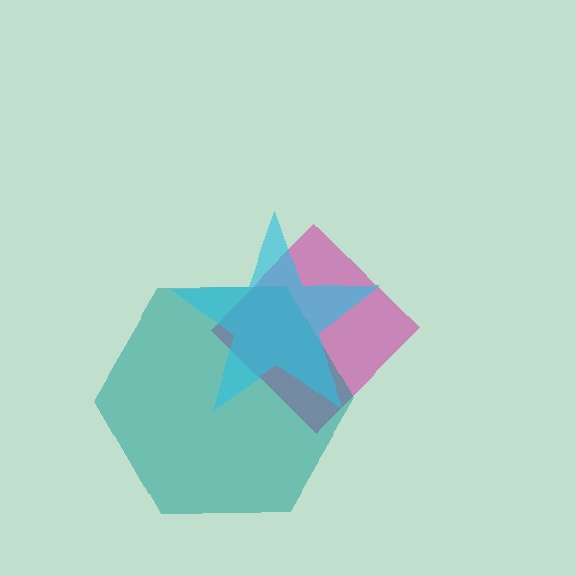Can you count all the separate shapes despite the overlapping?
Yes, there are 3 separate shapes.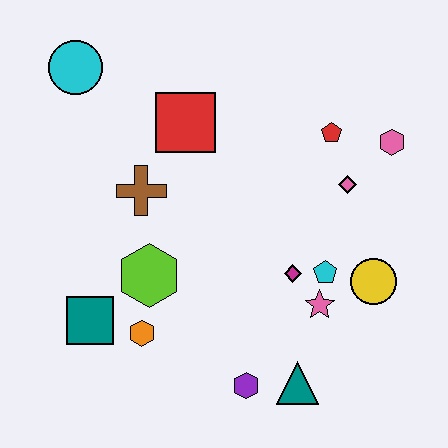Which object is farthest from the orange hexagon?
The pink hexagon is farthest from the orange hexagon.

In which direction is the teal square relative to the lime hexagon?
The teal square is to the left of the lime hexagon.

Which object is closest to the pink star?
The cyan pentagon is closest to the pink star.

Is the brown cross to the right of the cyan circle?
Yes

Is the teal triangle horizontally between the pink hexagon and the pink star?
No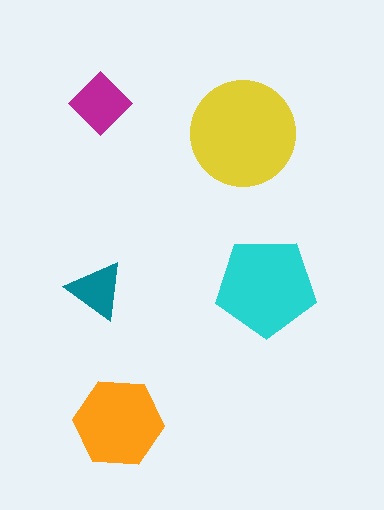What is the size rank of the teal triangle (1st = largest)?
5th.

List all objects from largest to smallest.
The yellow circle, the cyan pentagon, the orange hexagon, the magenta diamond, the teal triangle.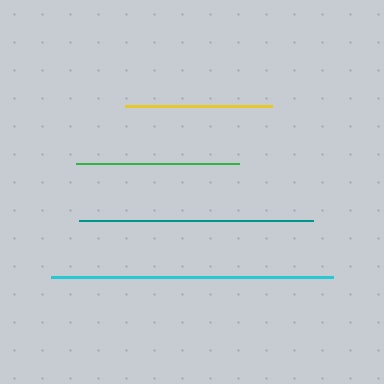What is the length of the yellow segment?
The yellow segment is approximately 147 pixels long.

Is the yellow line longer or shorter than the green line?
The green line is longer than the yellow line.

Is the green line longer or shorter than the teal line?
The teal line is longer than the green line.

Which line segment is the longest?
The cyan line is the longest at approximately 282 pixels.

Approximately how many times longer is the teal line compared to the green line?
The teal line is approximately 1.4 times the length of the green line.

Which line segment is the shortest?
The yellow line is the shortest at approximately 147 pixels.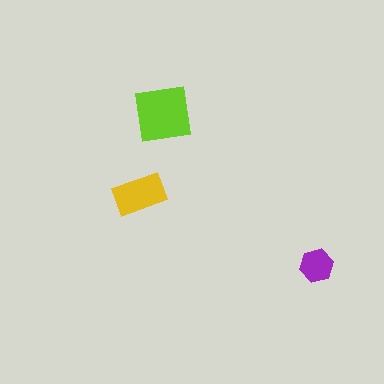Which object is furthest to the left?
The yellow rectangle is leftmost.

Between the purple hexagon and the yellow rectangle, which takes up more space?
The yellow rectangle.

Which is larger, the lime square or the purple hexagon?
The lime square.